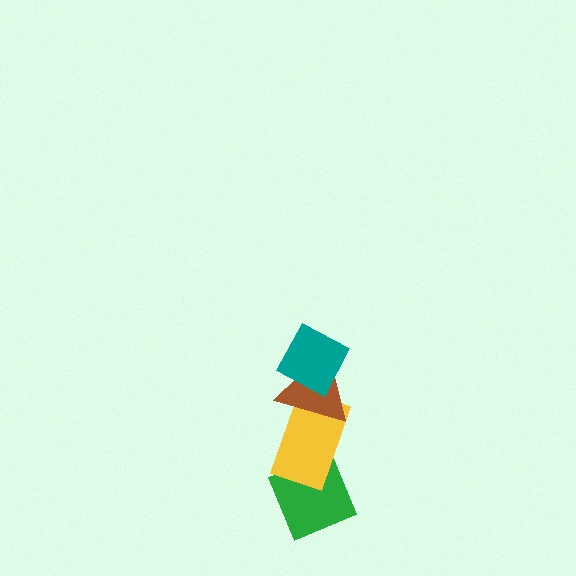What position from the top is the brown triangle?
The brown triangle is 2nd from the top.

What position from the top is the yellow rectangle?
The yellow rectangle is 3rd from the top.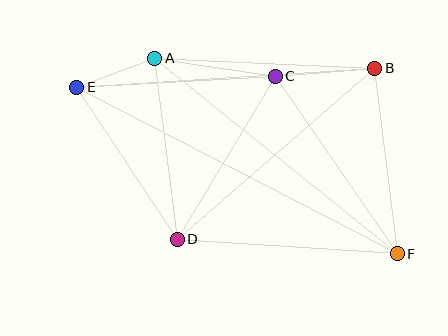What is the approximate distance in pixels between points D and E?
The distance between D and E is approximately 182 pixels.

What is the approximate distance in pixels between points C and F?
The distance between C and F is approximately 216 pixels.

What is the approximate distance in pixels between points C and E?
The distance between C and E is approximately 198 pixels.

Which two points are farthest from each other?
Points E and F are farthest from each other.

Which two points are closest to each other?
Points A and E are closest to each other.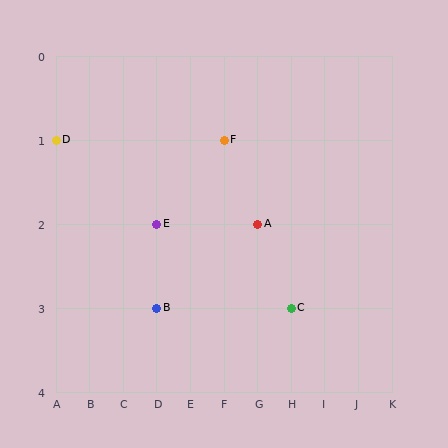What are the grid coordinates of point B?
Point B is at grid coordinates (D, 3).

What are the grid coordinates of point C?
Point C is at grid coordinates (H, 3).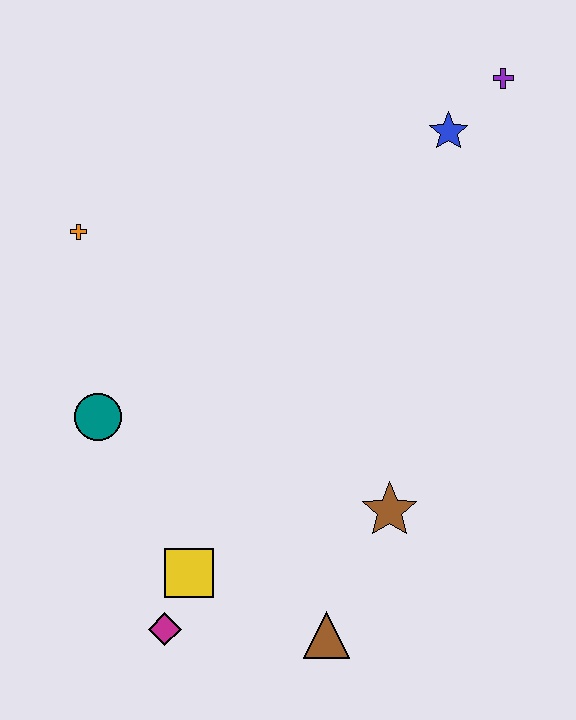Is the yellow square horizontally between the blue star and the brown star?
No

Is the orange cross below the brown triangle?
No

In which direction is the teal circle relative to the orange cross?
The teal circle is below the orange cross.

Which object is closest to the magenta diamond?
The yellow square is closest to the magenta diamond.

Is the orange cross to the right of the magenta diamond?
No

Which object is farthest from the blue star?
The magenta diamond is farthest from the blue star.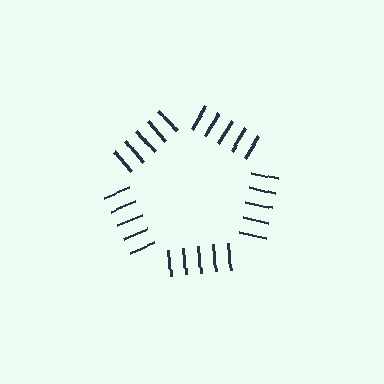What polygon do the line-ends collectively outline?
An illusory pentagon — the line segments terminate on its edges but no continuous stroke is drawn.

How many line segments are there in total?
25 — 5 along each of the 5 edges.